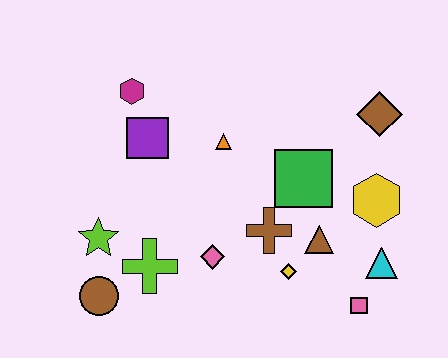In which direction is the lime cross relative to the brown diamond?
The lime cross is to the left of the brown diamond.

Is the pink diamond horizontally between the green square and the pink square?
No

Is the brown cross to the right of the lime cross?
Yes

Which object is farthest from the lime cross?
The brown diamond is farthest from the lime cross.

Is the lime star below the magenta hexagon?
Yes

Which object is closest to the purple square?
The magenta hexagon is closest to the purple square.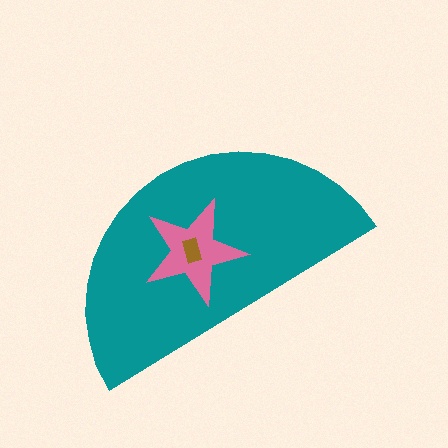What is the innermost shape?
The brown rectangle.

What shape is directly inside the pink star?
The brown rectangle.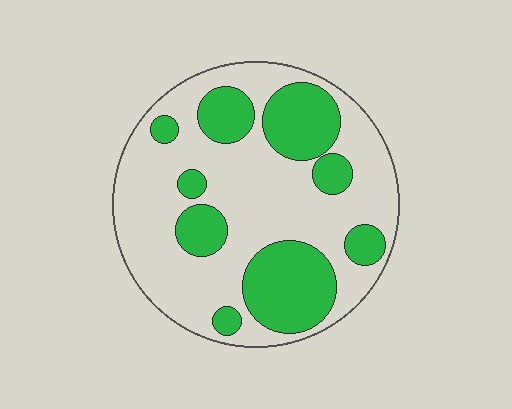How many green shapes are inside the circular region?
9.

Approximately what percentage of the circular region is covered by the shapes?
Approximately 35%.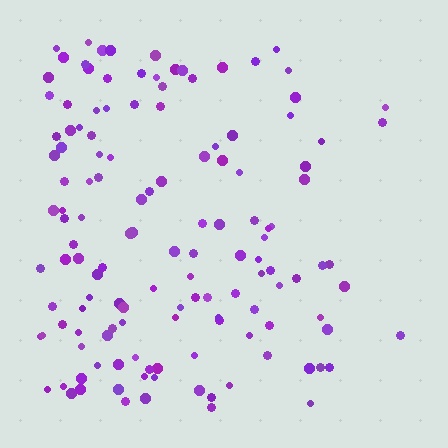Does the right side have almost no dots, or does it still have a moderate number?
Still a moderate number, just noticeably fewer than the left.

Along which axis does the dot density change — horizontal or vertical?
Horizontal.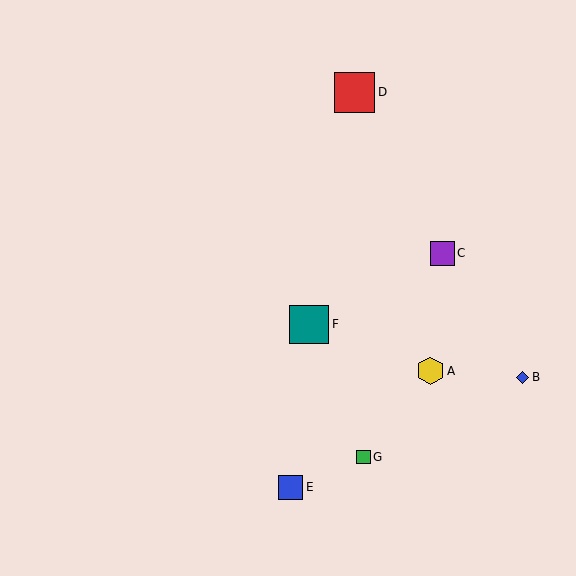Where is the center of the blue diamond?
The center of the blue diamond is at (523, 377).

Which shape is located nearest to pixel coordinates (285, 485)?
The blue square (labeled E) at (291, 487) is nearest to that location.